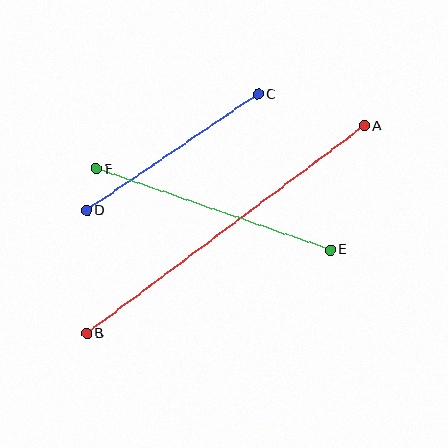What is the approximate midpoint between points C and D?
The midpoint is at approximately (172, 152) pixels.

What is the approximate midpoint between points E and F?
The midpoint is at approximately (213, 209) pixels.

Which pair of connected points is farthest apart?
Points A and B are farthest apart.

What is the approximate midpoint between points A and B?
The midpoint is at approximately (225, 230) pixels.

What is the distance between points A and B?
The distance is approximately 347 pixels.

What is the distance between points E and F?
The distance is approximately 248 pixels.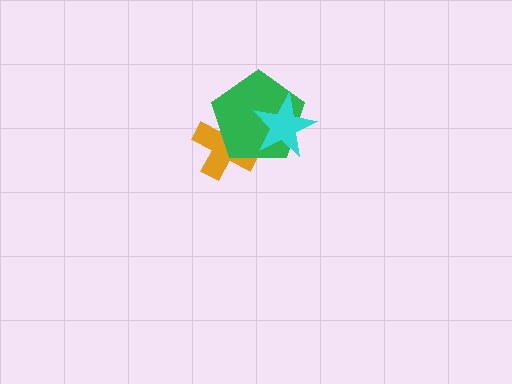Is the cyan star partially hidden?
No, no other shape covers it.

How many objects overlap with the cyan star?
1 object overlaps with the cyan star.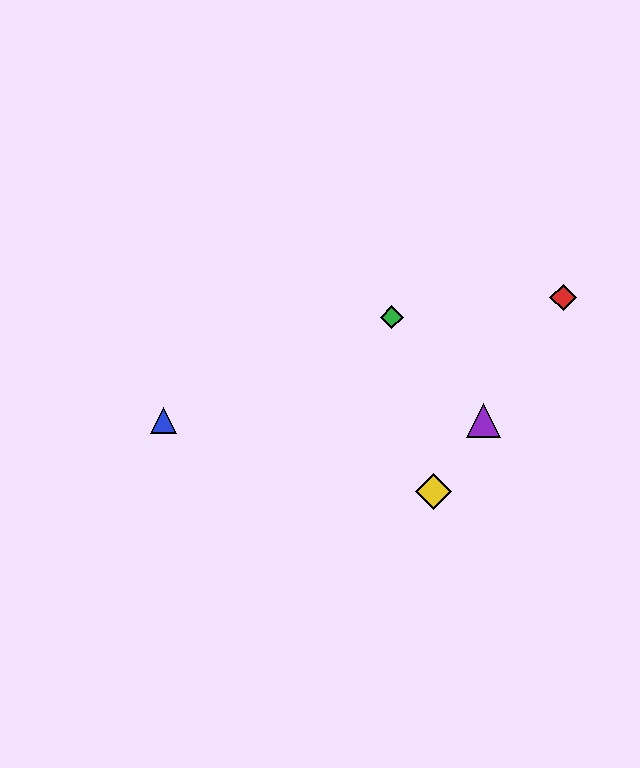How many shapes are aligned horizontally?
2 shapes (the blue triangle, the purple triangle) are aligned horizontally.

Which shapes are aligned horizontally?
The blue triangle, the purple triangle are aligned horizontally.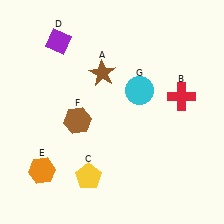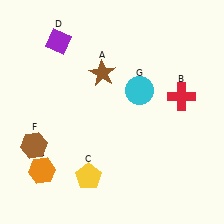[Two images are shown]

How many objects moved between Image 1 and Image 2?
1 object moved between the two images.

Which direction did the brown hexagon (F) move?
The brown hexagon (F) moved left.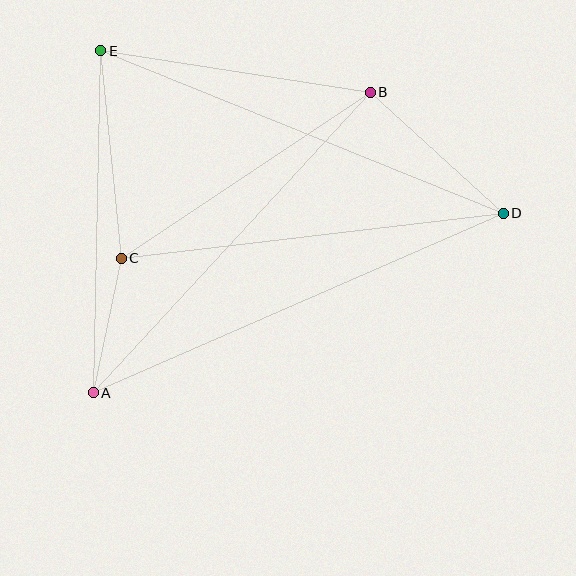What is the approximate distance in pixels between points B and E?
The distance between B and E is approximately 272 pixels.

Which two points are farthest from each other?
Points A and D are farthest from each other.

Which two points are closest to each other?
Points A and C are closest to each other.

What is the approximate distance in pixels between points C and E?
The distance between C and E is approximately 209 pixels.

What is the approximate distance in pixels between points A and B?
The distance between A and B is approximately 408 pixels.